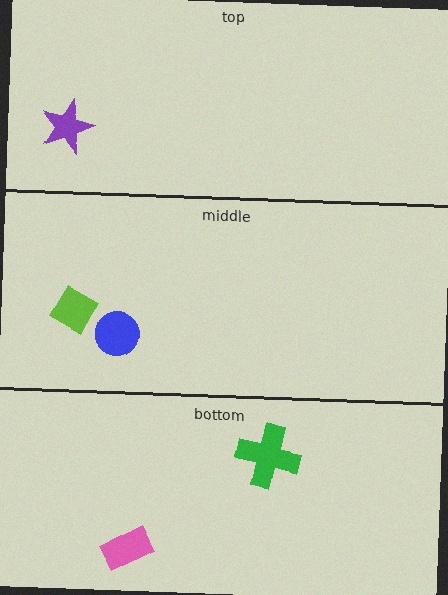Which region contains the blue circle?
The middle region.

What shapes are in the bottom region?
The green cross, the pink rectangle.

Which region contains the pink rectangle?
The bottom region.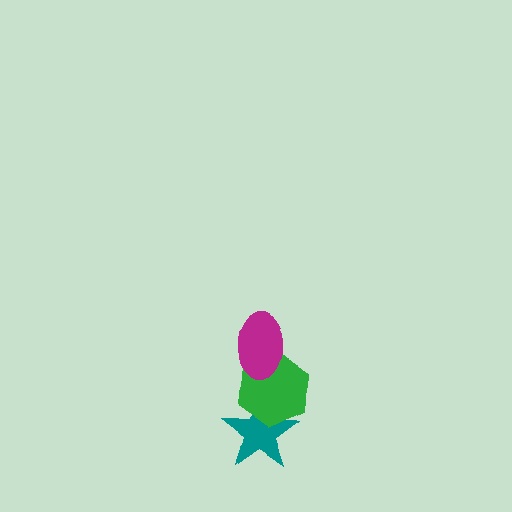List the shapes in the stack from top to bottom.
From top to bottom: the magenta ellipse, the green hexagon, the teal star.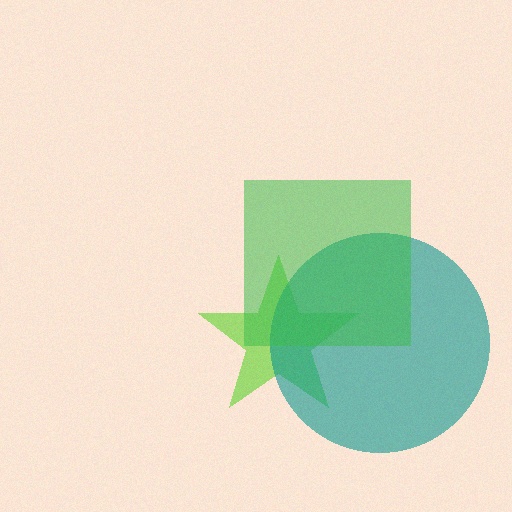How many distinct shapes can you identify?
There are 3 distinct shapes: a lime star, a teal circle, a green square.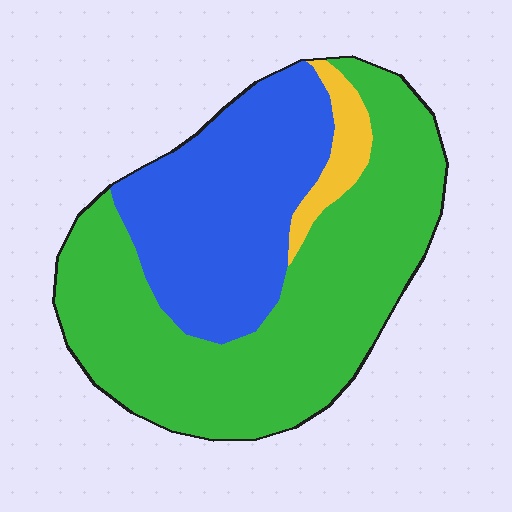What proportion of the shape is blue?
Blue takes up between a third and a half of the shape.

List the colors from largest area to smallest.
From largest to smallest: green, blue, yellow.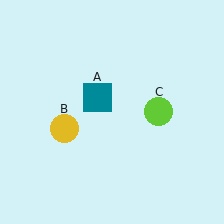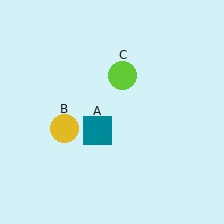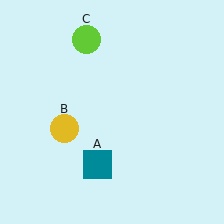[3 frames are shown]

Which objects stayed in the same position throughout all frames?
Yellow circle (object B) remained stationary.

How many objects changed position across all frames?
2 objects changed position: teal square (object A), lime circle (object C).